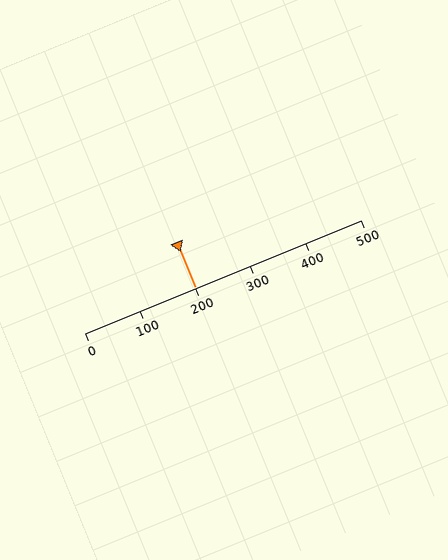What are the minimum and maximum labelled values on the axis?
The axis runs from 0 to 500.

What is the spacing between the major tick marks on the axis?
The major ticks are spaced 100 apart.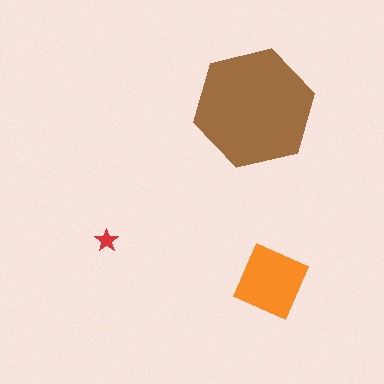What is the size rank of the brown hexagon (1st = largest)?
1st.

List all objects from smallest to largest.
The red star, the orange diamond, the brown hexagon.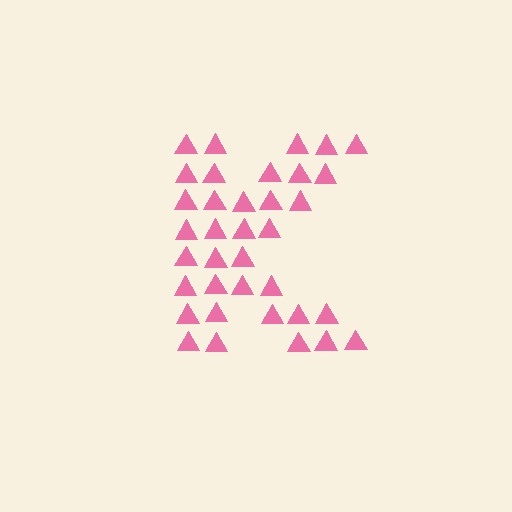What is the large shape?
The large shape is the letter K.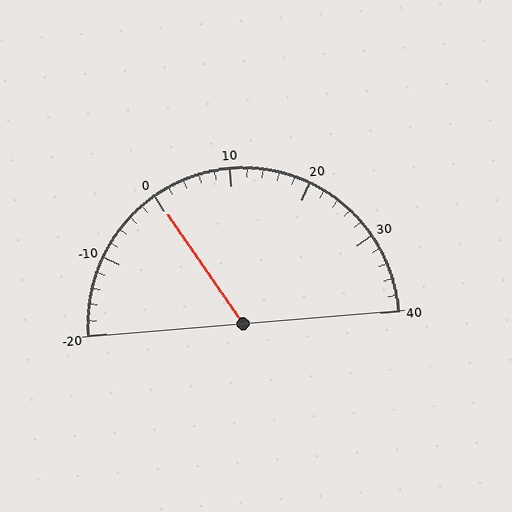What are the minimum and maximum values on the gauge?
The gauge ranges from -20 to 40.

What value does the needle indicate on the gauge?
The needle indicates approximately 0.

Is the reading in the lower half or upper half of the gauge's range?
The reading is in the lower half of the range (-20 to 40).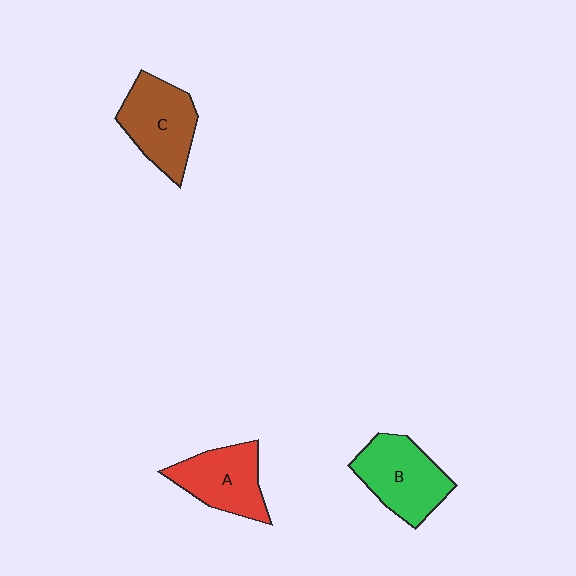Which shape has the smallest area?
Shape A (red).